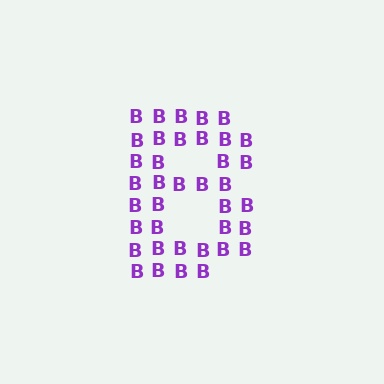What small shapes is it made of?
It is made of small letter B's.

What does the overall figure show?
The overall figure shows the letter B.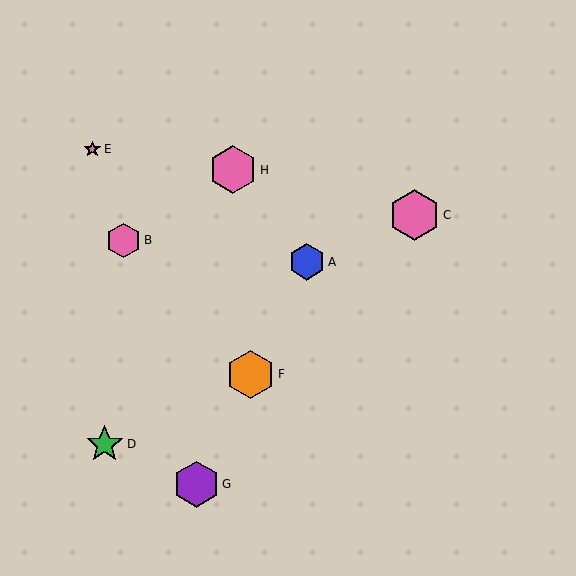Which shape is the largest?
The pink hexagon (labeled C) is the largest.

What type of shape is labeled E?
Shape E is a pink star.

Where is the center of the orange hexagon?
The center of the orange hexagon is at (251, 374).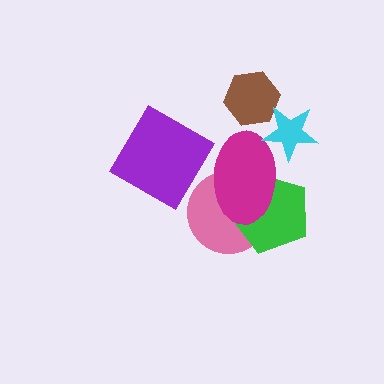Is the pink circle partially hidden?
Yes, it is partially covered by another shape.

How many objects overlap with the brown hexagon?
1 object overlaps with the brown hexagon.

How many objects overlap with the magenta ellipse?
3 objects overlap with the magenta ellipse.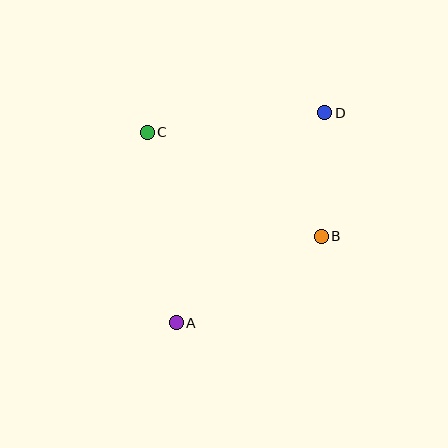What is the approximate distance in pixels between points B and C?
The distance between B and C is approximately 203 pixels.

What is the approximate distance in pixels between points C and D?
The distance between C and D is approximately 179 pixels.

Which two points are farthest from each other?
Points A and D are farthest from each other.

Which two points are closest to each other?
Points B and D are closest to each other.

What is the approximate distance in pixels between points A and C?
The distance between A and C is approximately 193 pixels.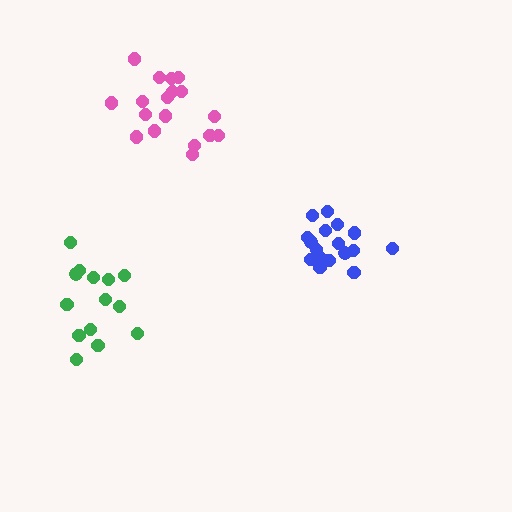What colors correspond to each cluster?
The clusters are colored: pink, blue, green.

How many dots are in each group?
Group 1: 18 dots, Group 2: 18 dots, Group 3: 14 dots (50 total).